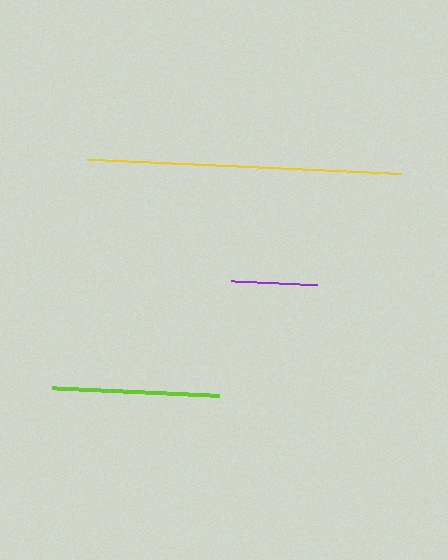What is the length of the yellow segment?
The yellow segment is approximately 314 pixels long.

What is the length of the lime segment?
The lime segment is approximately 167 pixels long.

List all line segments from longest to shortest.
From longest to shortest: yellow, lime, purple.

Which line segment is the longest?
The yellow line is the longest at approximately 314 pixels.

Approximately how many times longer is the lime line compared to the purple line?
The lime line is approximately 1.9 times the length of the purple line.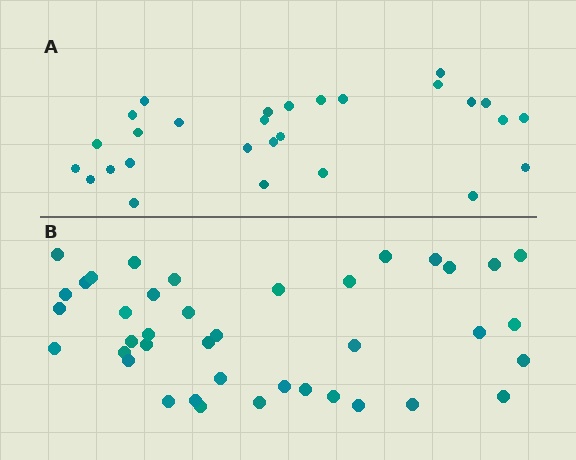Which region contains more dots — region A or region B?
Region B (the bottom region) has more dots.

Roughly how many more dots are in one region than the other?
Region B has roughly 12 or so more dots than region A.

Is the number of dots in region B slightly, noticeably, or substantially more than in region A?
Region B has noticeably more, but not dramatically so. The ratio is roughly 1.4 to 1.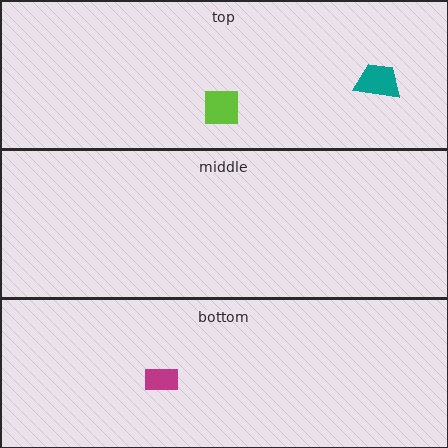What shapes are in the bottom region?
The magenta rectangle.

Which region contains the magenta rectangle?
The bottom region.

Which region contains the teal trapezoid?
The top region.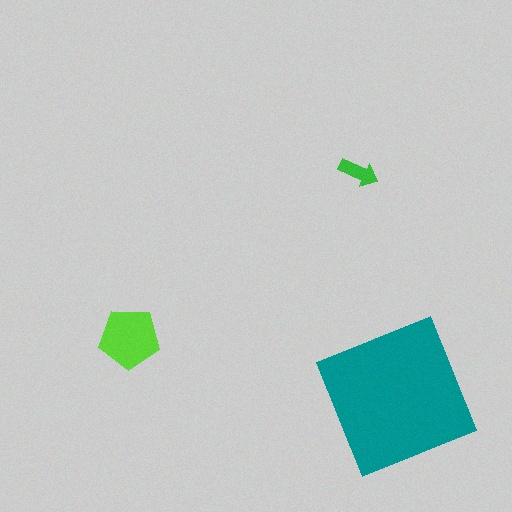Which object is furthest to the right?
The teal square is rightmost.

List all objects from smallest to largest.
The green arrow, the lime pentagon, the teal square.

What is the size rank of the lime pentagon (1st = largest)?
2nd.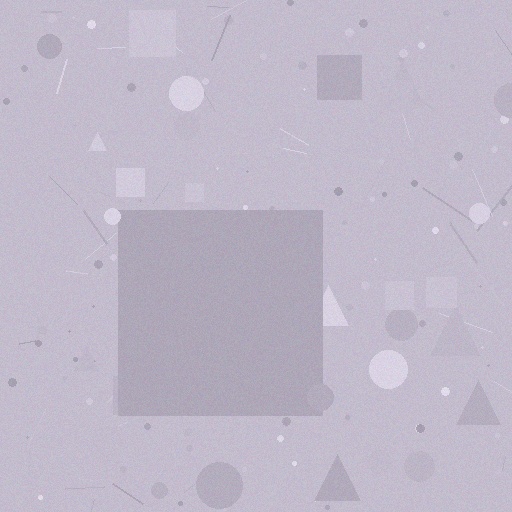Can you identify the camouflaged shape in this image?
The camouflaged shape is a square.